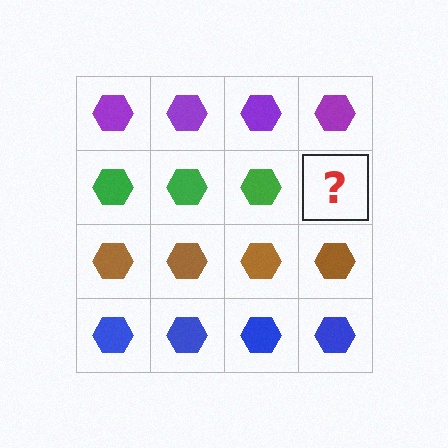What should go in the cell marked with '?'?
The missing cell should contain a green hexagon.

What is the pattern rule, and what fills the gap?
The rule is that each row has a consistent color. The gap should be filled with a green hexagon.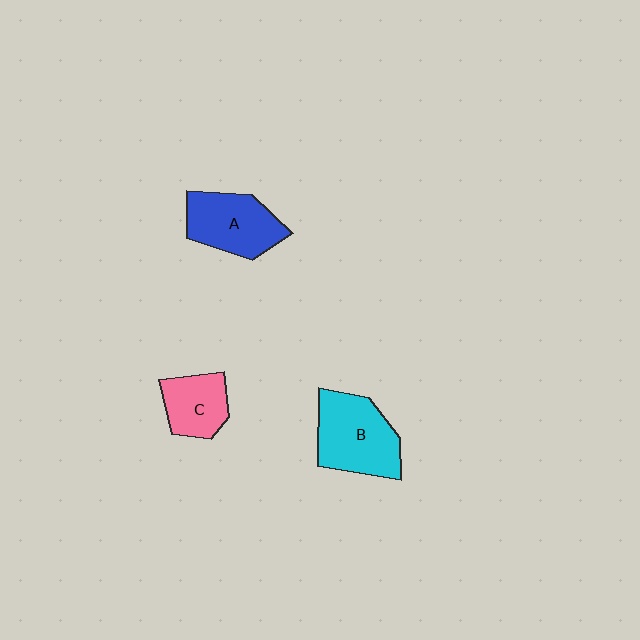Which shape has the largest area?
Shape B (cyan).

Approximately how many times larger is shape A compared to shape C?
Approximately 1.4 times.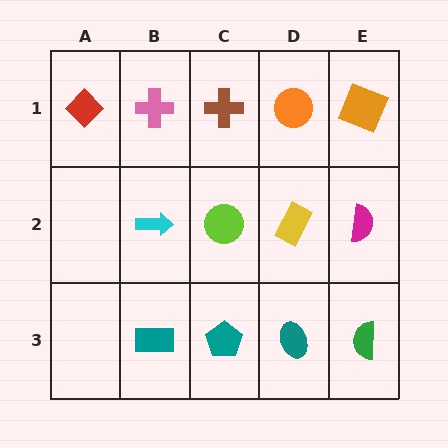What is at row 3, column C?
A teal pentagon.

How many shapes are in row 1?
5 shapes.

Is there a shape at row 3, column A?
No, that cell is empty.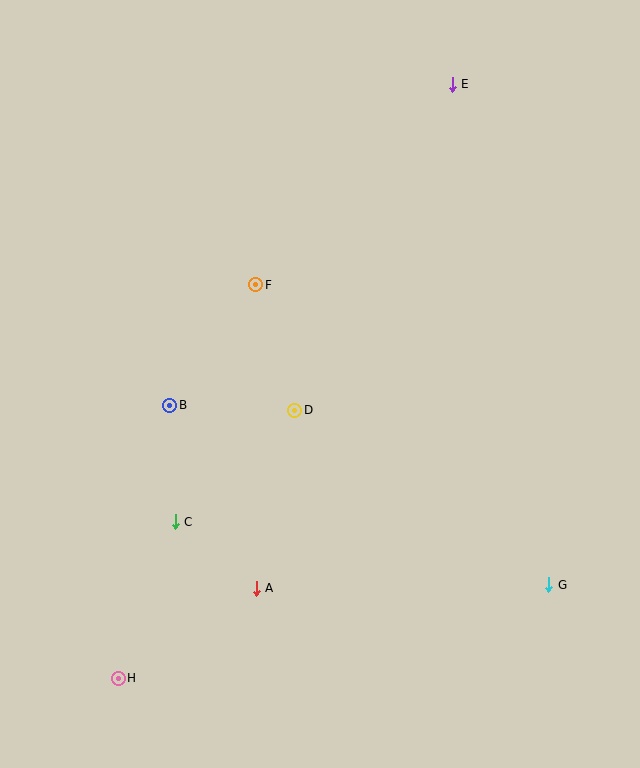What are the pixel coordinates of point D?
Point D is at (295, 410).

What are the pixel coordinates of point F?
Point F is at (255, 285).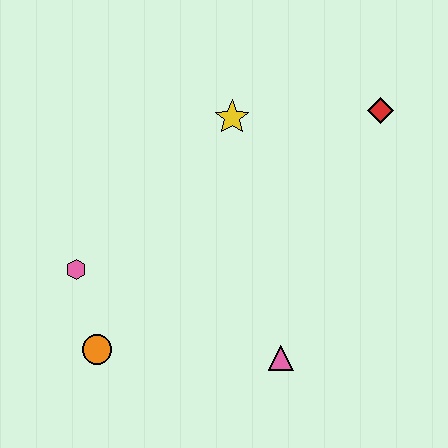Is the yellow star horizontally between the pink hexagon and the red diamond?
Yes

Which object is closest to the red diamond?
The yellow star is closest to the red diamond.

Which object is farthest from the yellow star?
The orange circle is farthest from the yellow star.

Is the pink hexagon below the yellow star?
Yes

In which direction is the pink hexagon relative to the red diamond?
The pink hexagon is to the left of the red diamond.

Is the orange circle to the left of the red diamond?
Yes